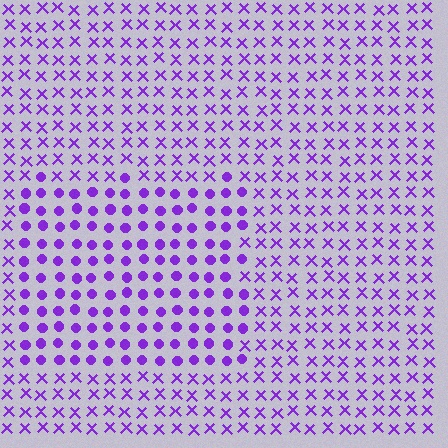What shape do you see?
I see a rectangle.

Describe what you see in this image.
The image is filled with small purple elements arranged in a uniform grid. A rectangle-shaped region contains circles, while the surrounding area contains X marks. The boundary is defined purely by the change in element shape.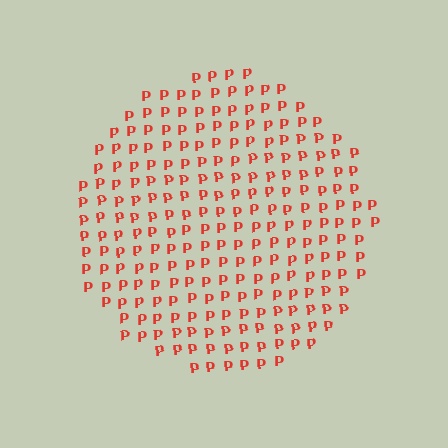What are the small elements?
The small elements are letter P's.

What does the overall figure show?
The overall figure shows a circle.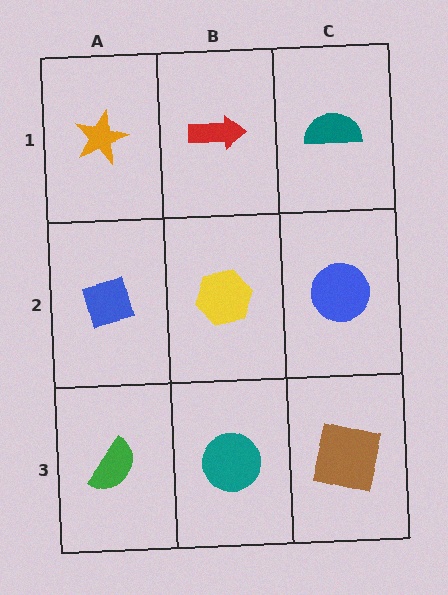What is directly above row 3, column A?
A blue diamond.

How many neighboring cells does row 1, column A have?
2.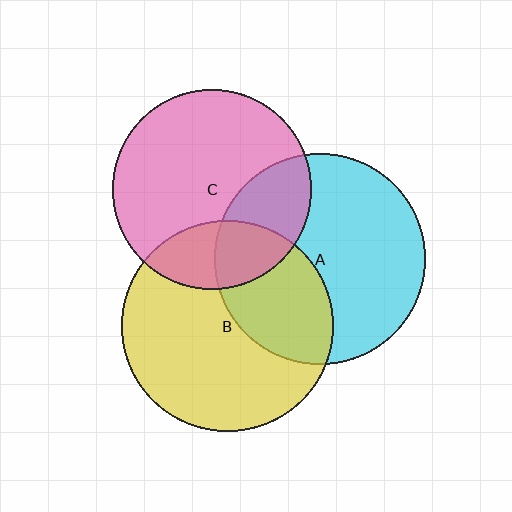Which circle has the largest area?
Circle B (yellow).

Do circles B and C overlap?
Yes.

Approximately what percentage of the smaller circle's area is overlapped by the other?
Approximately 25%.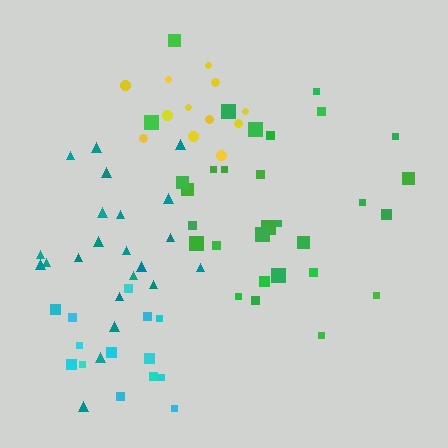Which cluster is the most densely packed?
Green.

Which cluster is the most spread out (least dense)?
Teal.